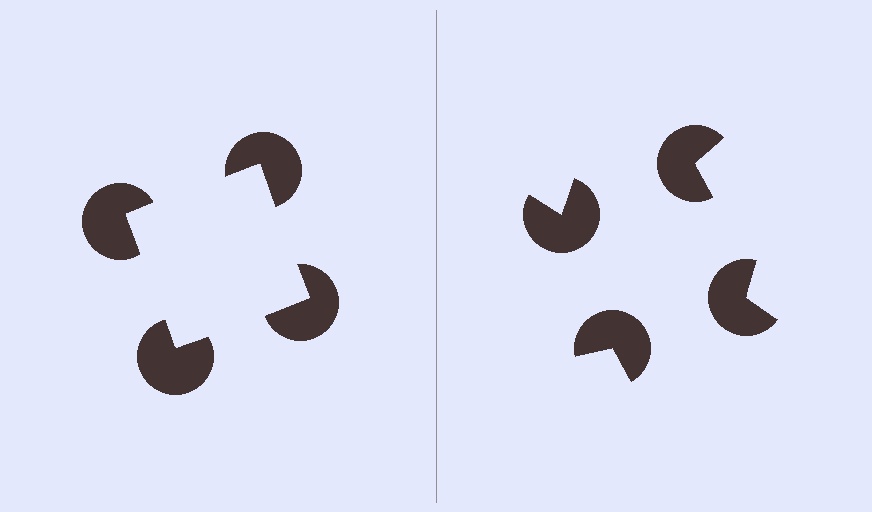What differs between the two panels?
The pac-man discs are positioned identically on both sides; only the wedge orientations differ. On the left they align to a square; on the right they are misaligned.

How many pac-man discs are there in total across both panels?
8 — 4 on each side.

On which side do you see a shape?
An illusory square appears on the left side. On the right side the wedge cuts are rotated, so no coherent shape forms.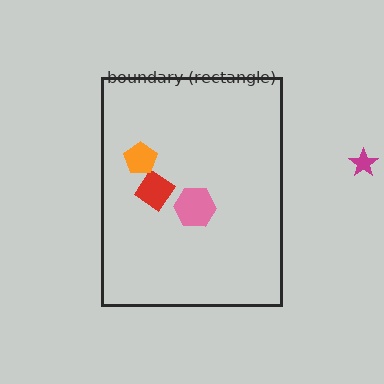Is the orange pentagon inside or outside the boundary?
Inside.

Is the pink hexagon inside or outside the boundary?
Inside.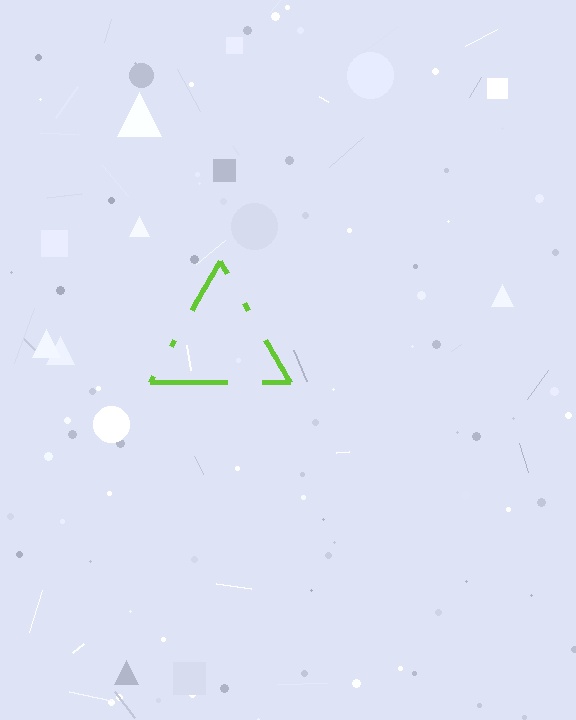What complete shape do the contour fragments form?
The contour fragments form a triangle.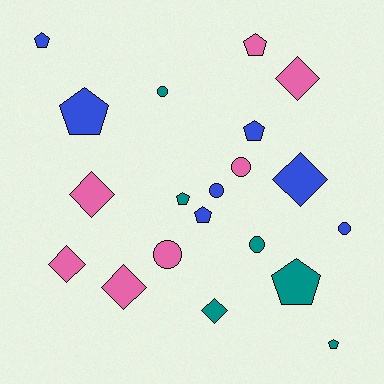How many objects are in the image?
There are 20 objects.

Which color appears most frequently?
Blue, with 7 objects.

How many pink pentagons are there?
There is 1 pink pentagon.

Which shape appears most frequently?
Pentagon, with 8 objects.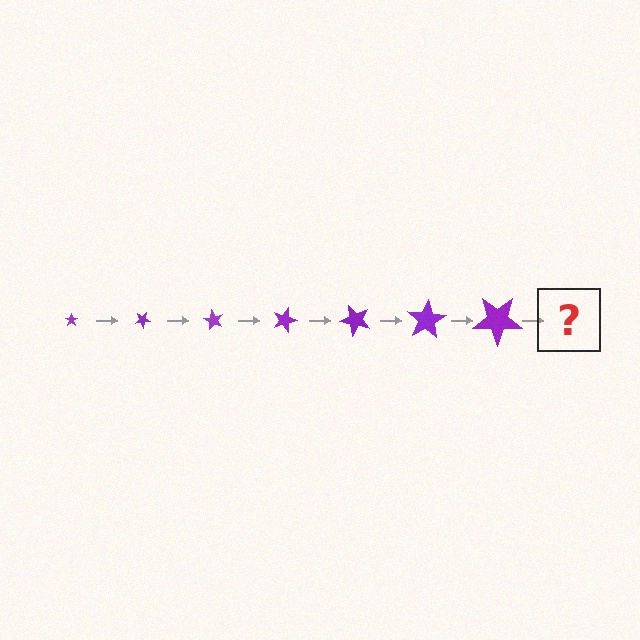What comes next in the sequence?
The next element should be a star, larger than the previous one and rotated 210 degrees from the start.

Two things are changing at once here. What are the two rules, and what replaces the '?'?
The two rules are that the star grows larger each step and it rotates 30 degrees each step. The '?' should be a star, larger than the previous one and rotated 210 degrees from the start.